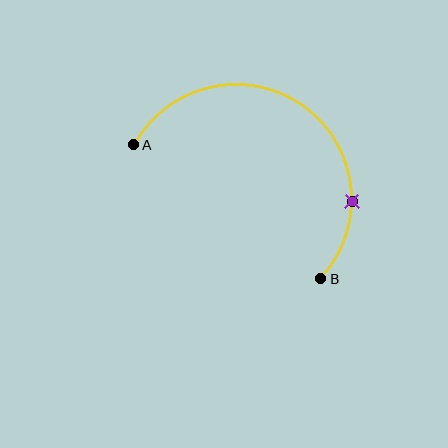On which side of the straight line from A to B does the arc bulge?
The arc bulges above and to the right of the straight line connecting A and B.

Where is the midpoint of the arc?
The arc midpoint is the point on the curve farthest from the straight line joining A and B. It sits above and to the right of that line.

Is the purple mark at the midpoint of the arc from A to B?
No. The purple mark lies on the arc but is closer to endpoint B. The arc midpoint would be at the point on the curve equidistant along the arc from both A and B.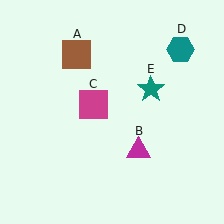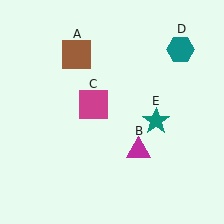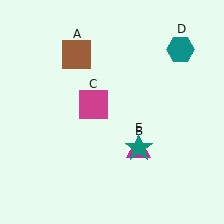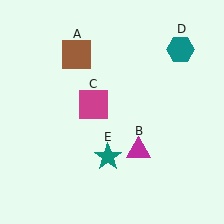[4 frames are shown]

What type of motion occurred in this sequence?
The teal star (object E) rotated clockwise around the center of the scene.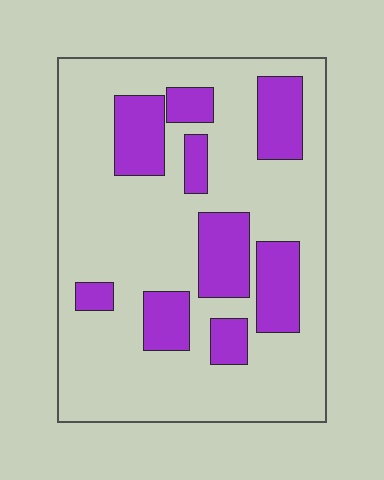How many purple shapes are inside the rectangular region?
9.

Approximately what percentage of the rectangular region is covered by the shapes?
Approximately 25%.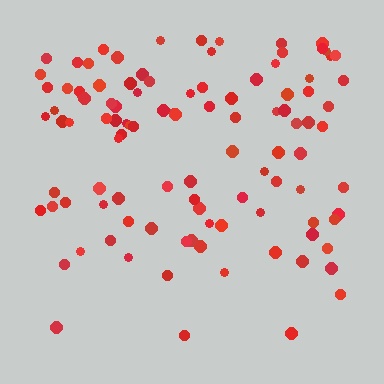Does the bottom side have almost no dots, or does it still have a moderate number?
Still a moderate number, just noticeably fewer than the top.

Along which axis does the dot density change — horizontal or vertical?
Vertical.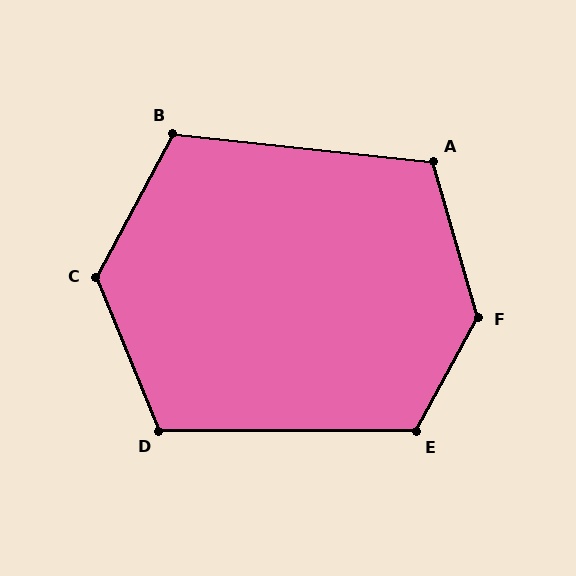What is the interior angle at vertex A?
Approximately 112 degrees (obtuse).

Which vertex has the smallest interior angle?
B, at approximately 112 degrees.